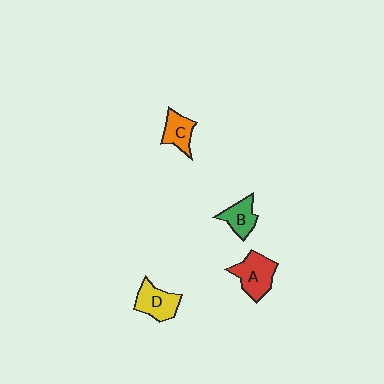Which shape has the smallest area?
Shape C (orange).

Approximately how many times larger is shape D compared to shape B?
Approximately 1.2 times.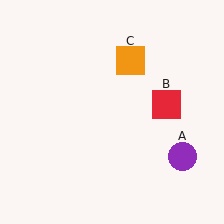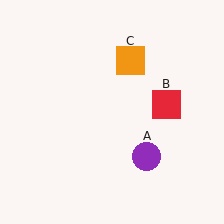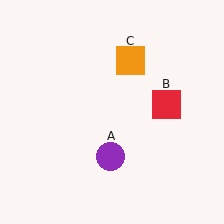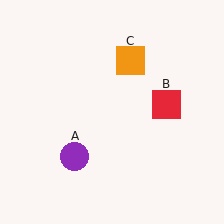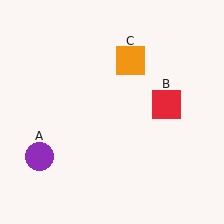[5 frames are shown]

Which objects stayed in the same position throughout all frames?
Red square (object B) and orange square (object C) remained stationary.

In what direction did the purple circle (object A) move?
The purple circle (object A) moved left.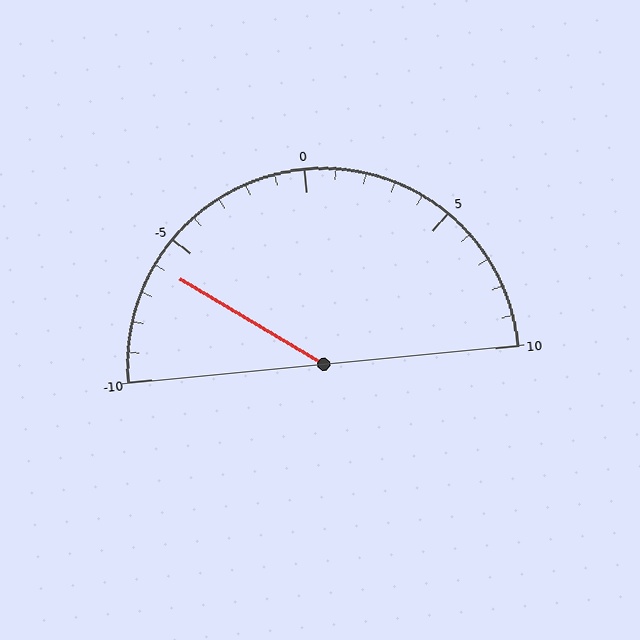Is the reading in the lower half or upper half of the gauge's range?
The reading is in the lower half of the range (-10 to 10).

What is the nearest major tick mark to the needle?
The nearest major tick mark is -5.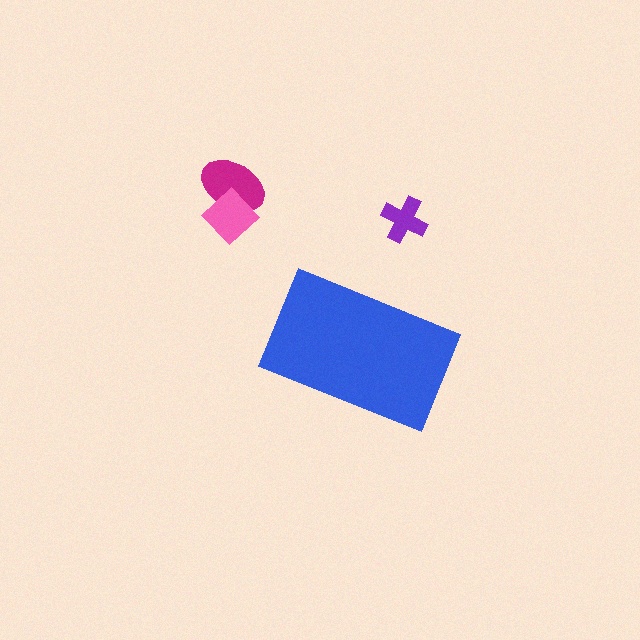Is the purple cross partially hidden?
No, the purple cross is fully visible.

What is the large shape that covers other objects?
A blue rectangle.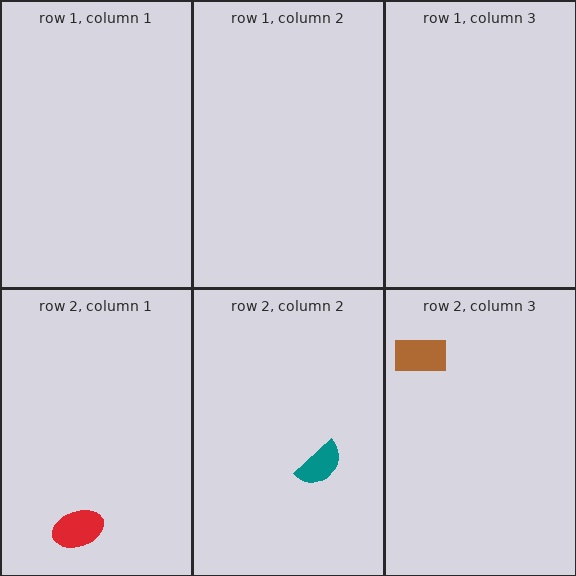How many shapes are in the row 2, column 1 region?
1.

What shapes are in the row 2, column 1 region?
The red ellipse.